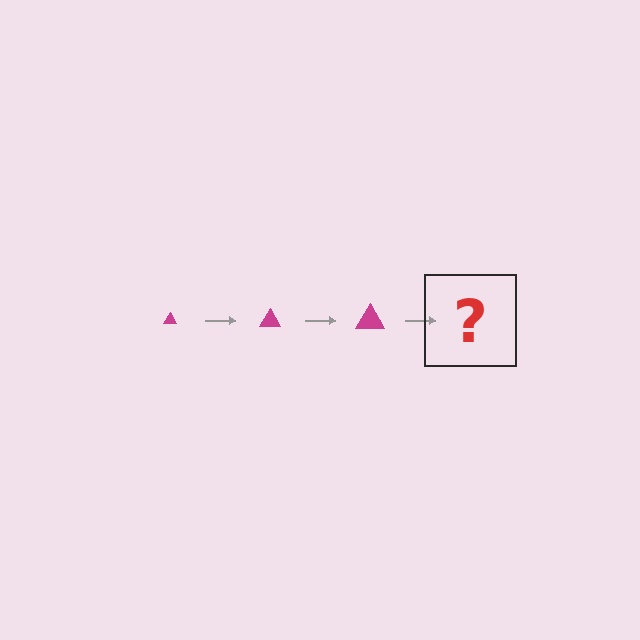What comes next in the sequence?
The next element should be a magenta triangle, larger than the previous one.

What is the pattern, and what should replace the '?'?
The pattern is that the triangle gets progressively larger each step. The '?' should be a magenta triangle, larger than the previous one.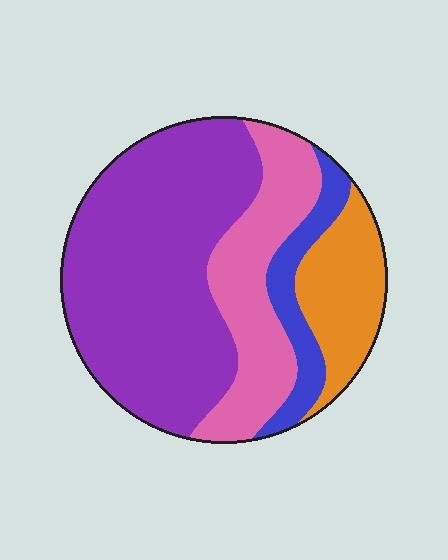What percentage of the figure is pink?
Pink covers around 25% of the figure.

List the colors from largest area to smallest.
From largest to smallest: purple, pink, orange, blue.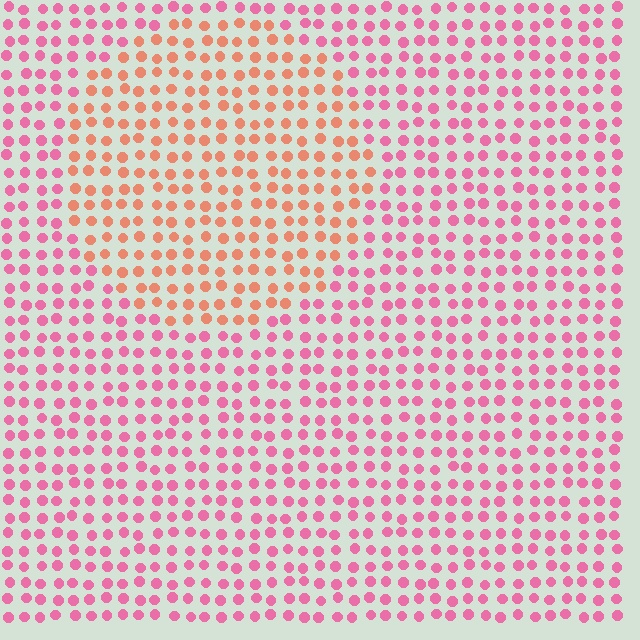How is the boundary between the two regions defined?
The boundary is defined purely by a slight shift in hue (about 39 degrees). Spacing, size, and orientation are identical on both sides.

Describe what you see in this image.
The image is filled with small pink elements in a uniform arrangement. A circle-shaped region is visible where the elements are tinted to a slightly different hue, forming a subtle color boundary.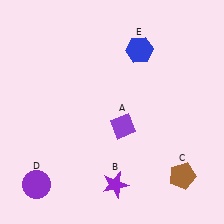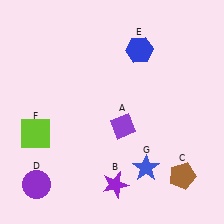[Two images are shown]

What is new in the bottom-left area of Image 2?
A lime square (F) was added in the bottom-left area of Image 2.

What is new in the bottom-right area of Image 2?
A blue star (G) was added in the bottom-right area of Image 2.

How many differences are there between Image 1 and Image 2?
There are 2 differences between the two images.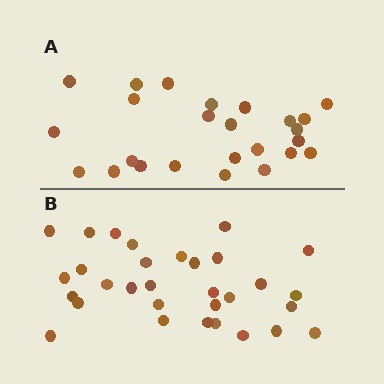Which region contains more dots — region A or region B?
Region B (the bottom region) has more dots.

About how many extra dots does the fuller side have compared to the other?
Region B has about 6 more dots than region A.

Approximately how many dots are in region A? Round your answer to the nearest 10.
About 20 dots. (The exact count is 25, which rounds to 20.)